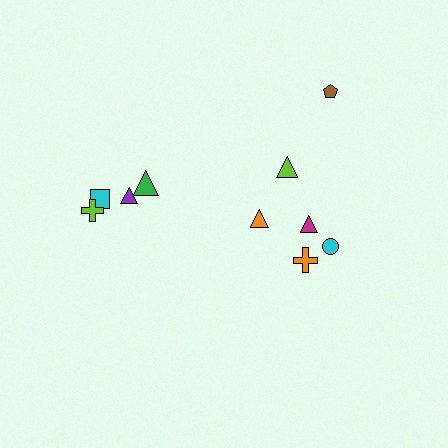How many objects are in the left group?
There are 4 objects.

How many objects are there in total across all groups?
There are 10 objects.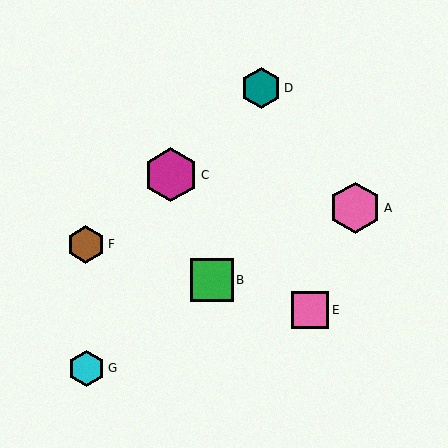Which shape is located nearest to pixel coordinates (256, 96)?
The teal hexagon (labeled D) at (261, 88) is nearest to that location.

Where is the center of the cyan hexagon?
The center of the cyan hexagon is at (86, 368).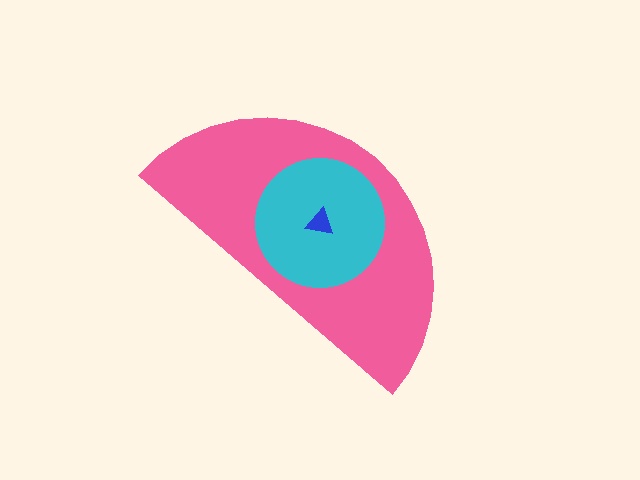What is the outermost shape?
The pink semicircle.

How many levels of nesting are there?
3.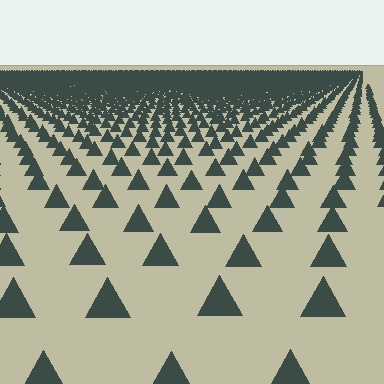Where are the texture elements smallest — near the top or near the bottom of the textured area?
Near the top.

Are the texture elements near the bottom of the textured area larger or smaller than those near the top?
Larger. Near the bottom, elements are closer to the viewer and appear at a bigger on-screen size.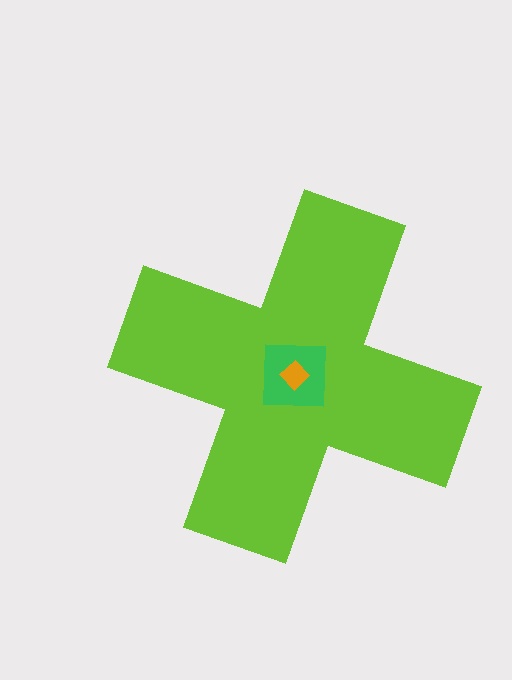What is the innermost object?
The orange diamond.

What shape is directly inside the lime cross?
The green square.